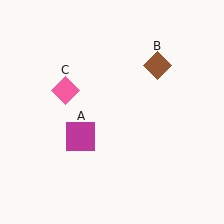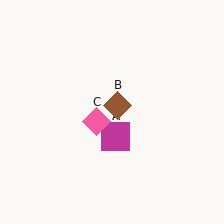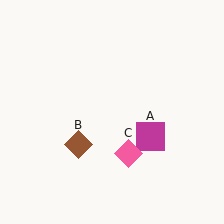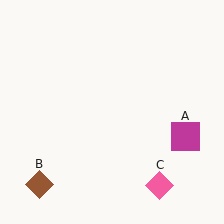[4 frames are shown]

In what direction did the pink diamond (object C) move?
The pink diamond (object C) moved down and to the right.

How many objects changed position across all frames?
3 objects changed position: magenta square (object A), brown diamond (object B), pink diamond (object C).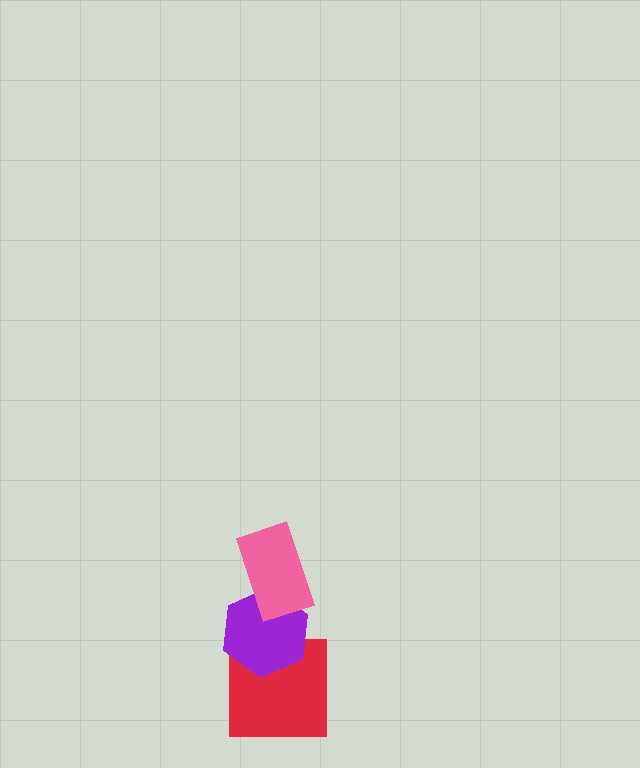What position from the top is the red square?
The red square is 3rd from the top.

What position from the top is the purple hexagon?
The purple hexagon is 2nd from the top.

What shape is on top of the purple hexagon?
The pink rectangle is on top of the purple hexagon.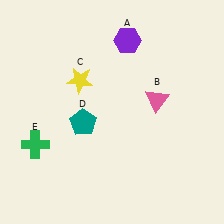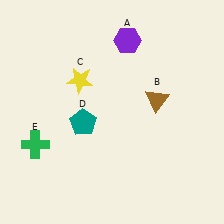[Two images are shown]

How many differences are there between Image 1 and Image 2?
There is 1 difference between the two images.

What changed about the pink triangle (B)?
In Image 1, B is pink. In Image 2, it changed to brown.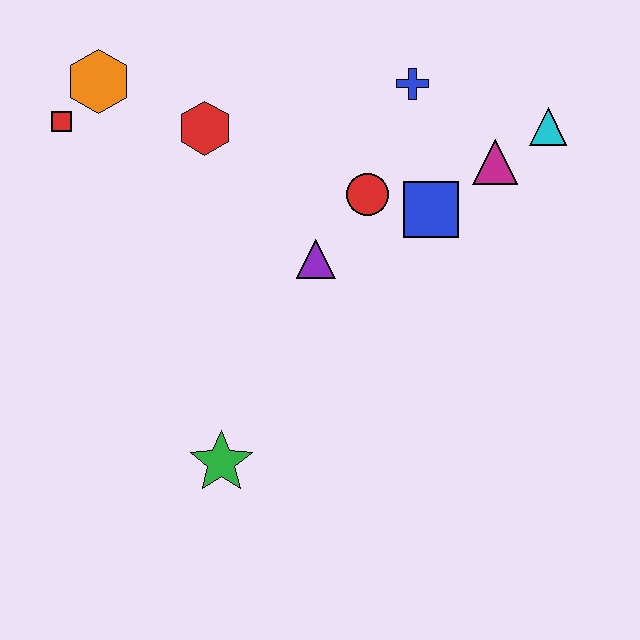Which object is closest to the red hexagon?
The orange hexagon is closest to the red hexagon.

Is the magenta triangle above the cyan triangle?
No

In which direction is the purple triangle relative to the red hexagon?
The purple triangle is below the red hexagon.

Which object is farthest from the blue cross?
The green star is farthest from the blue cross.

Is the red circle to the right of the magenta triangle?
No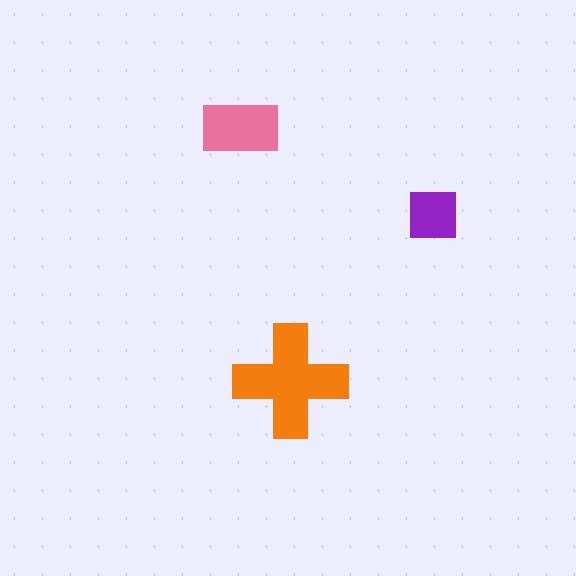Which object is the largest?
The orange cross.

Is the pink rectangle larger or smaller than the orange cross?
Smaller.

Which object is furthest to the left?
The pink rectangle is leftmost.